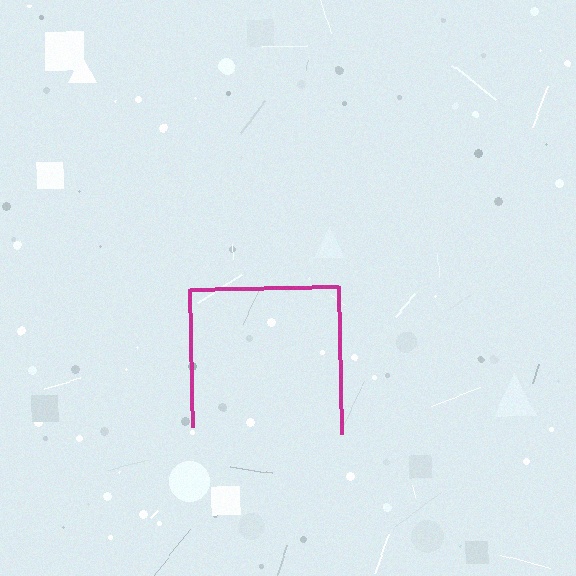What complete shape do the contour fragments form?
The contour fragments form a square.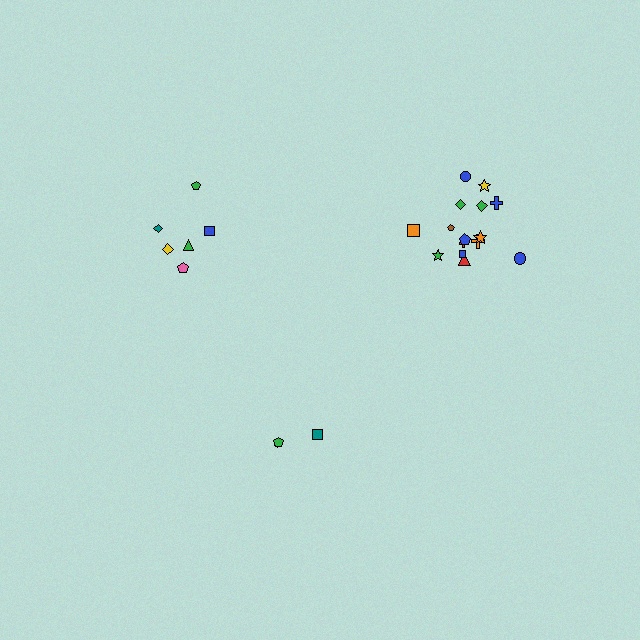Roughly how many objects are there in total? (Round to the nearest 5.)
Roughly 25 objects in total.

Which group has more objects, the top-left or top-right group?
The top-right group.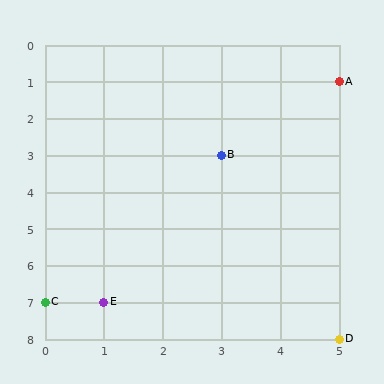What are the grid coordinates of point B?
Point B is at grid coordinates (3, 3).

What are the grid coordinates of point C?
Point C is at grid coordinates (0, 7).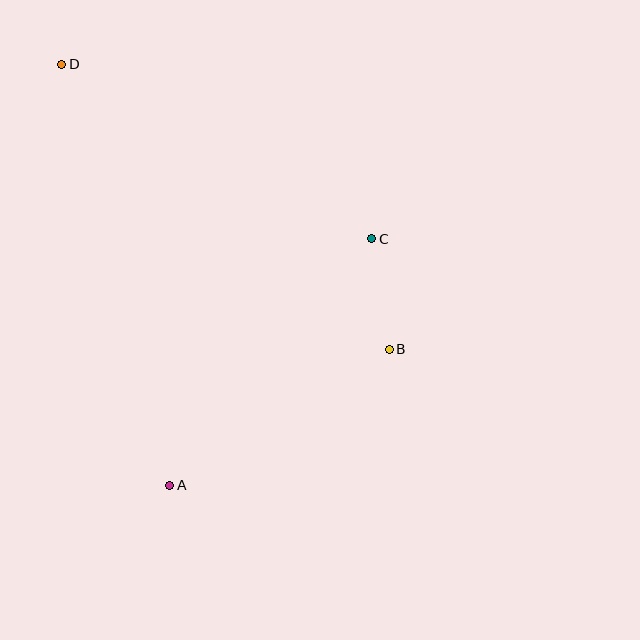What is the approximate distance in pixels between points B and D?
The distance between B and D is approximately 434 pixels.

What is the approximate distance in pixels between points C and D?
The distance between C and D is approximately 356 pixels.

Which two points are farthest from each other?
Points A and D are farthest from each other.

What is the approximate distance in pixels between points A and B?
The distance between A and B is approximately 258 pixels.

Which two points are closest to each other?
Points B and C are closest to each other.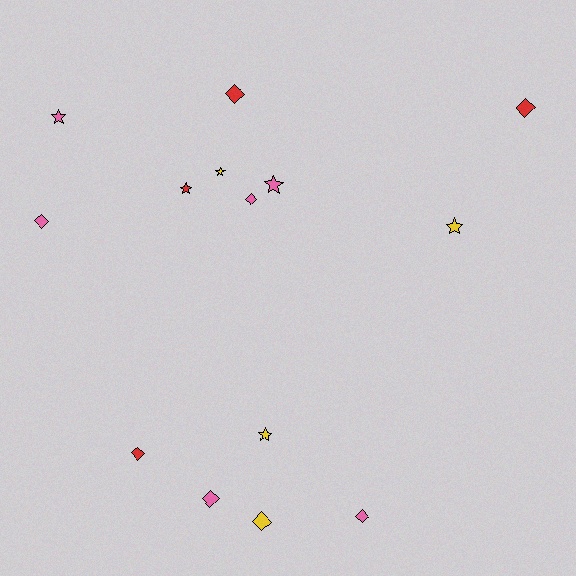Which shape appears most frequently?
Diamond, with 8 objects.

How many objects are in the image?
There are 14 objects.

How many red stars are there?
There is 1 red star.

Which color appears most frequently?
Pink, with 6 objects.